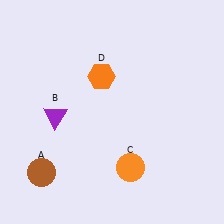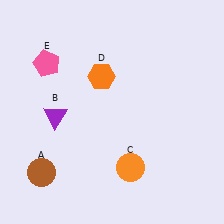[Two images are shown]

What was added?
A pink pentagon (E) was added in Image 2.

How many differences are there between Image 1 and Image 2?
There is 1 difference between the two images.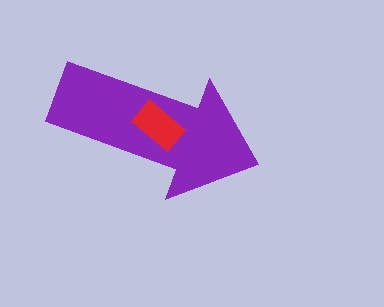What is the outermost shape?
The purple arrow.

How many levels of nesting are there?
2.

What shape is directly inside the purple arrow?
The red rectangle.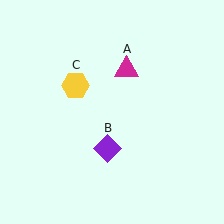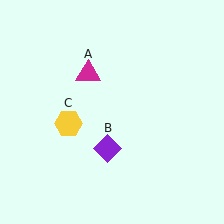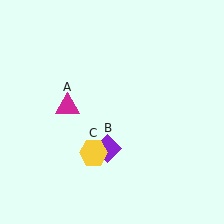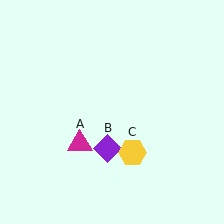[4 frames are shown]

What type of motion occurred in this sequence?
The magenta triangle (object A), yellow hexagon (object C) rotated counterclockwise around the center of the scene.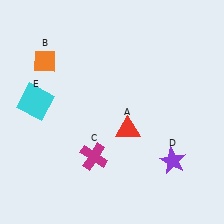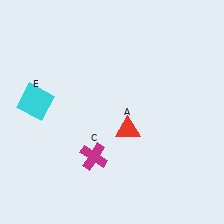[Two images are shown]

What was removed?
The purple star (D), the orange diamond (B) were removed in Image 2.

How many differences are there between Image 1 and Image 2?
There are 2 differences between the two images.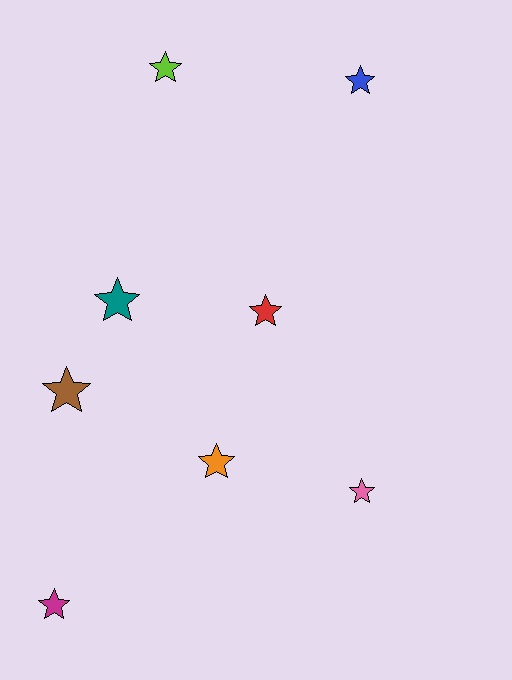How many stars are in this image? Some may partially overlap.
There are 8 stars.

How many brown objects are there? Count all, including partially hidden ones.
There is 1 brown object.